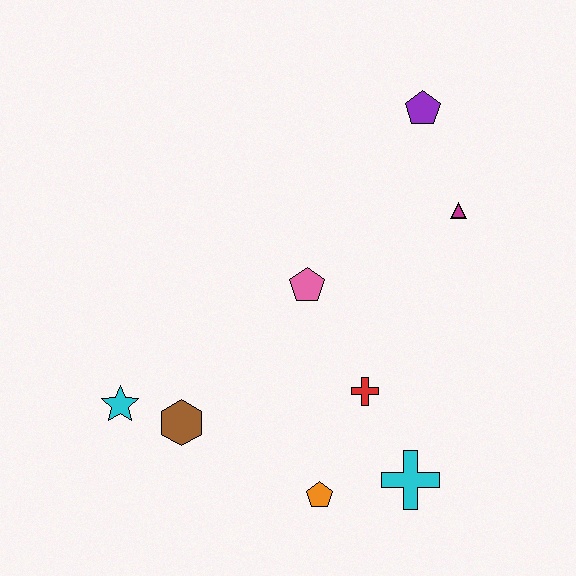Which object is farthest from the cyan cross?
The purple pentagon is farthest from the cyan cross.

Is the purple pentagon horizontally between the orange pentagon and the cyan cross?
No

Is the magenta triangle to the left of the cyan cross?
No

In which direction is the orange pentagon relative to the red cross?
The orange pentagon is below the red cross.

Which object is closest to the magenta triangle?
The purple pentagon is closest to the magenta triangle.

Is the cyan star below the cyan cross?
No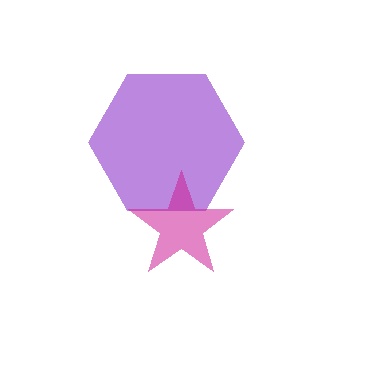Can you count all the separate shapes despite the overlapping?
Yes, there are 2 separate shapes.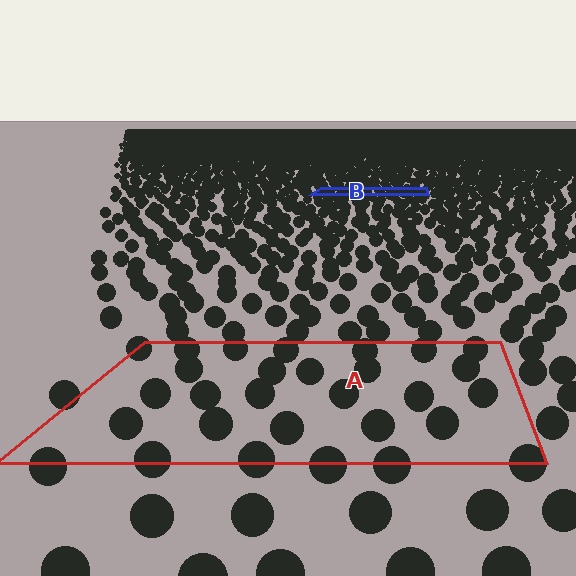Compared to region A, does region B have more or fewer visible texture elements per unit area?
Region B has more texture elements per unit area — they are packed more densely because it is farther away.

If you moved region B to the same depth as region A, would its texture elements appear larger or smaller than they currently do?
They would appear larger. At a closer depth, the same texture elements are projected at a bigger on-screen size.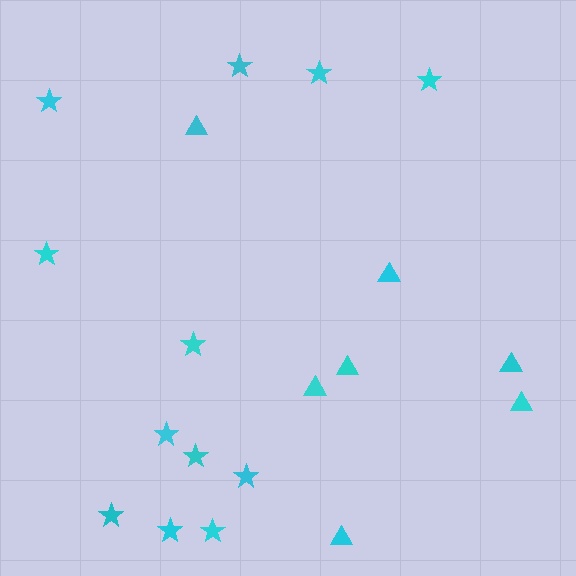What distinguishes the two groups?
There are 2 groups: one group of stars (12) and one group of triangles (7).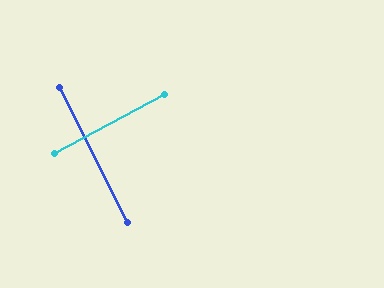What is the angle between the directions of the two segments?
Approximately 89 degrees.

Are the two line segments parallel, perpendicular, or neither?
Perpendicular — they meet at approximately 89°.